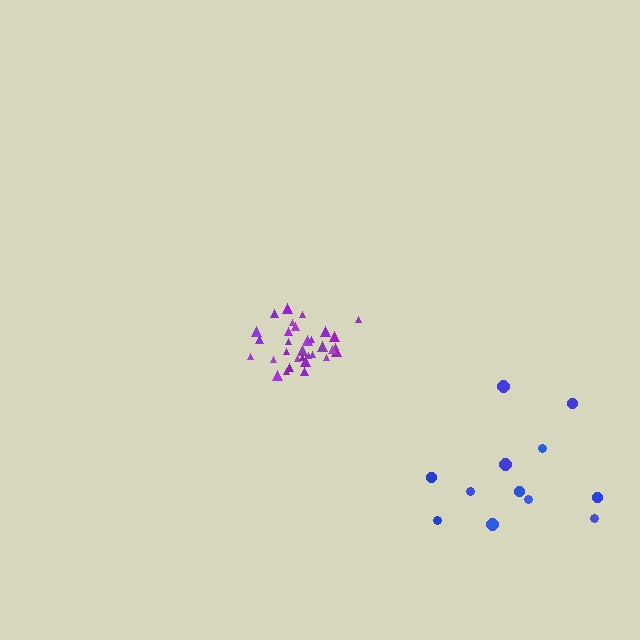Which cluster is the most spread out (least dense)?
Blue.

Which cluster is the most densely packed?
Purple.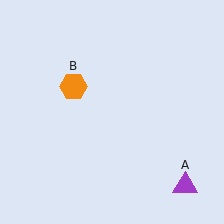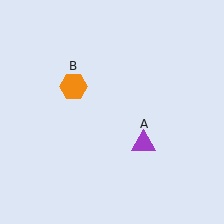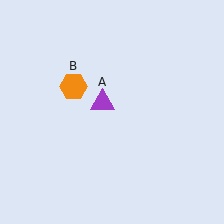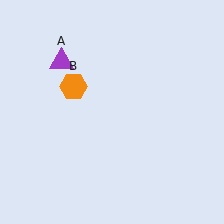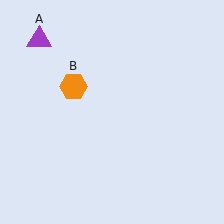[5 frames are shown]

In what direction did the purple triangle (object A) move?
The purple triangle (object A) moved up and to the left.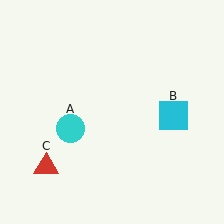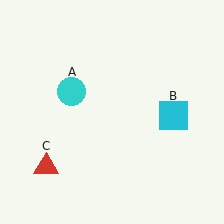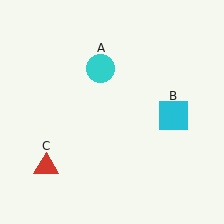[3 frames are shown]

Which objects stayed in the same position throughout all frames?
Cyan square (object B) and red triangle (object C) remained stationary.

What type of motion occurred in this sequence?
The cyan circle (object A) rotated clockwise around the center of the scene.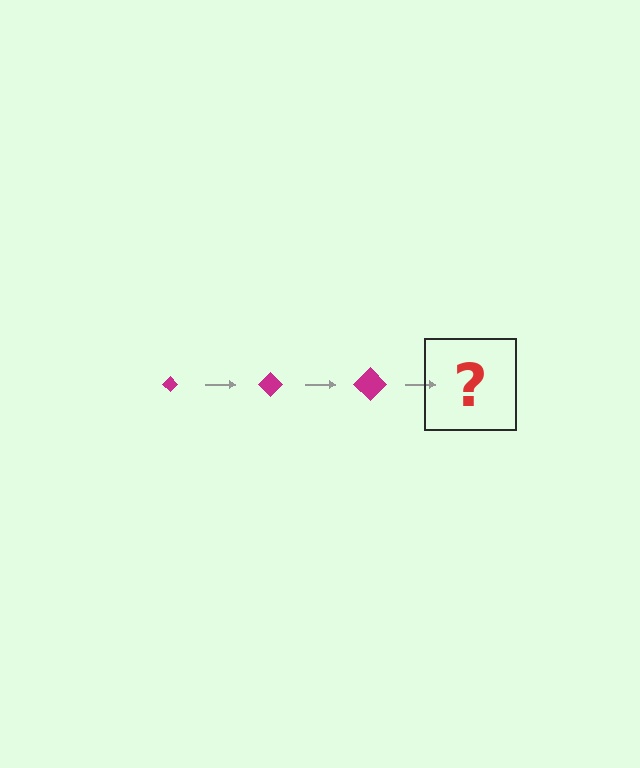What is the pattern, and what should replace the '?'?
The pattern is that the diamond gets progressively larger each step. The '?' should be a magenta diamond, larger than the previous one.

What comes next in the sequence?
The next element should be a magenta diamond, larger than the previous one.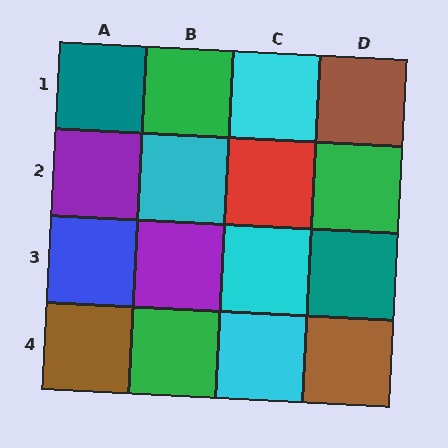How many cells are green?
3 cells are green.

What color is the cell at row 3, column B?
Purple.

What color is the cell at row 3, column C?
Cyan.